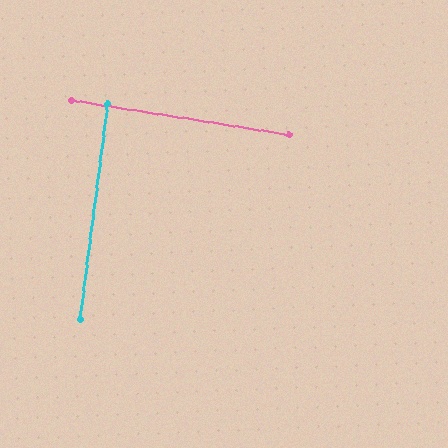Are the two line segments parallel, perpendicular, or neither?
Perpendicular — they meet at approximately 88°.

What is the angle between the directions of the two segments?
Approximately 88 degrees.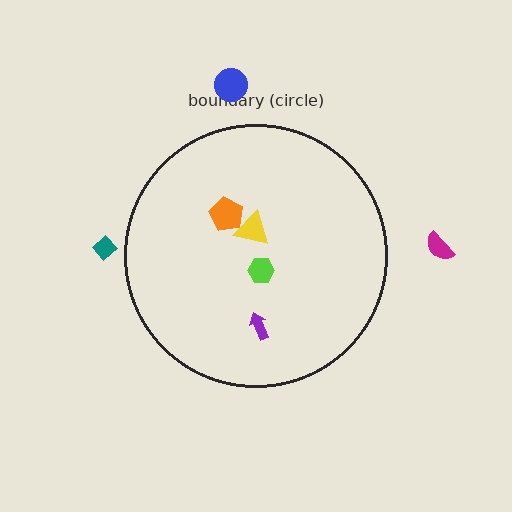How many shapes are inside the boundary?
4 inside, 3 outside.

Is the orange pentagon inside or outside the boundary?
Inside.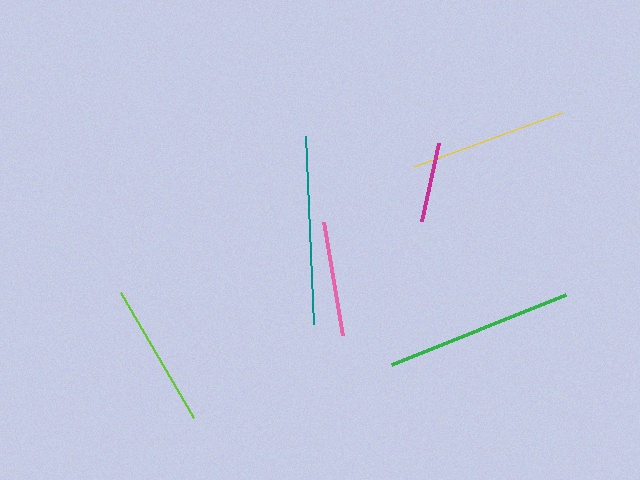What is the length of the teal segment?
The teal segment is approximately 187 pixels long.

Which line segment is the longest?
The green line is the longest at approximately 187 pixels.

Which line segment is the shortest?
The magenta line is the shortest at approximately 79 pixels.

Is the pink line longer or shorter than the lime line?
The lime line is longer than the pink line.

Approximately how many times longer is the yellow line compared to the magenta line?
The yellow line is approximately 2.0 times the length of the magenta line.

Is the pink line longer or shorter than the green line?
The green line is longer than the pink line.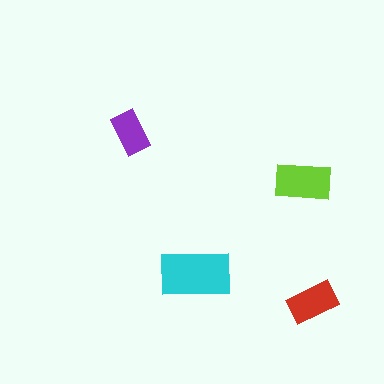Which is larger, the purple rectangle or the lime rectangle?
The lime one.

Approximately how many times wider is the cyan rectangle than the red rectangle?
About 1.5 times wider.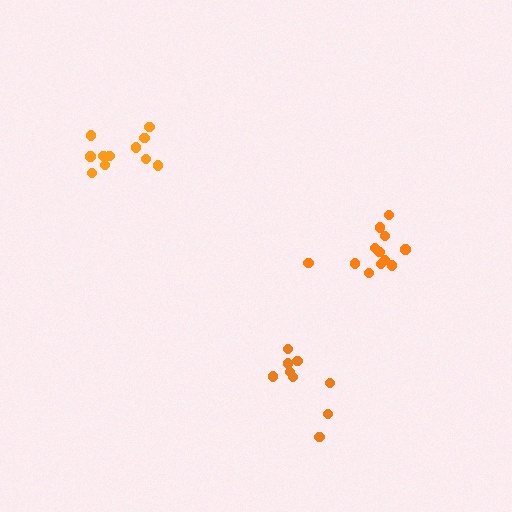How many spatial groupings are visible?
There are 3 spatial groupings.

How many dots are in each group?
Group 1: 11 dots, Group 2: 12 dots, Group 3: 9 dots (32 total).